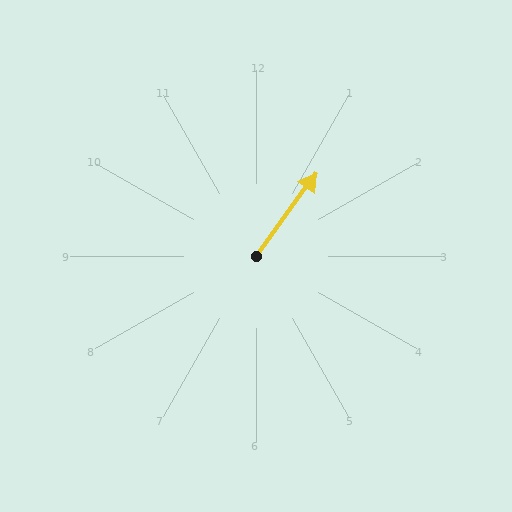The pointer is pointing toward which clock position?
Roughly 1 o'clock.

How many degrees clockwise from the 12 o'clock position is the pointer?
Approximately 36 degrees.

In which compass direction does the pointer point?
Northeast.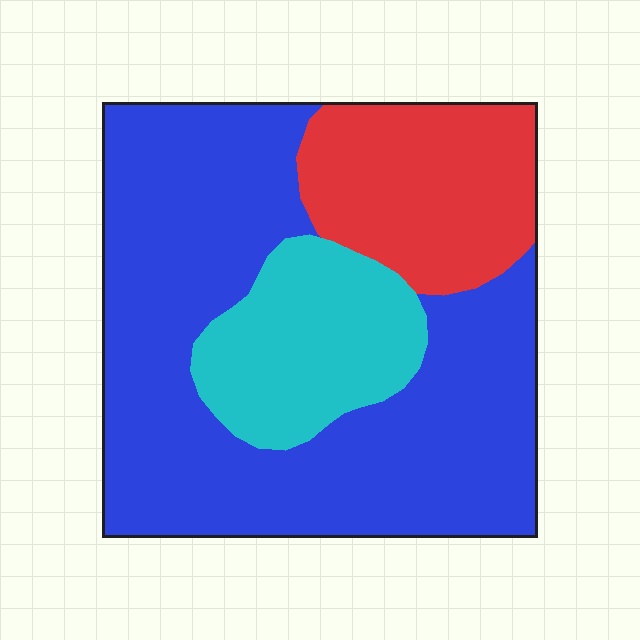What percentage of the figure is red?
Red takes up about one fifth (1/5) of the figure.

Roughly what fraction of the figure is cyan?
Cyan covers 18% of the figure.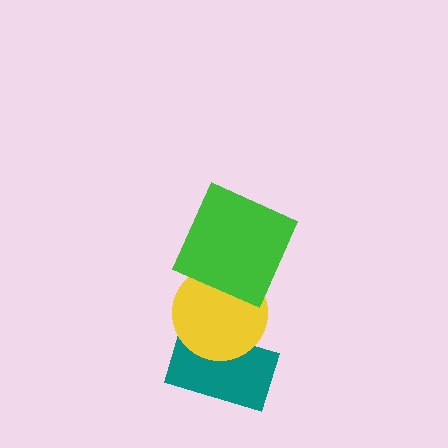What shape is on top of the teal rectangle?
The yellow circle is on top of the teal rectangle.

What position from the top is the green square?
The green square is 1st from the top.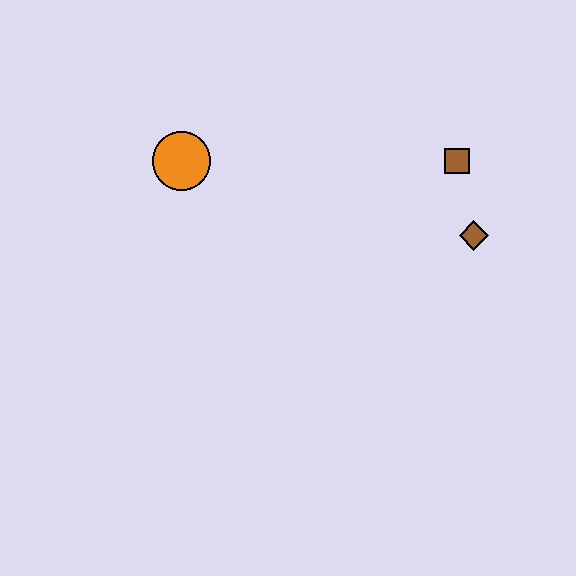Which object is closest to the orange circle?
The brown square is closest to the orange circle.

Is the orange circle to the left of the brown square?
Yes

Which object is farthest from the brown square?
The orange circle is farthest from the brown square.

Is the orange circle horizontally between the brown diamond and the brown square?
No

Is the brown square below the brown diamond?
No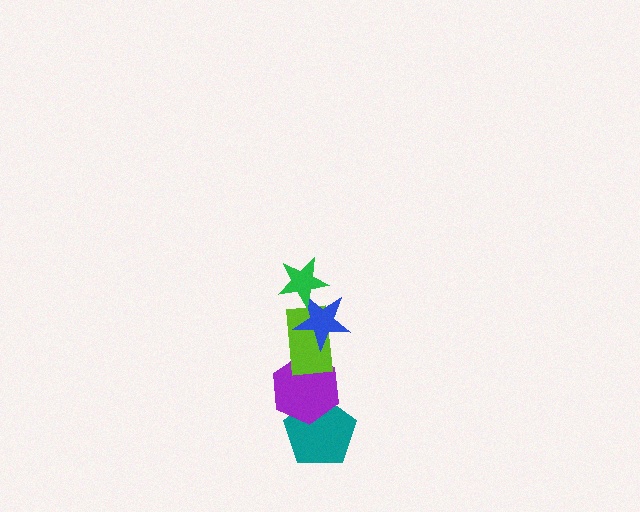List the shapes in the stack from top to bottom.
From top to bottom: the green star, the blue star, the lime rectangle, the purple hexagon, the teal pentagon.